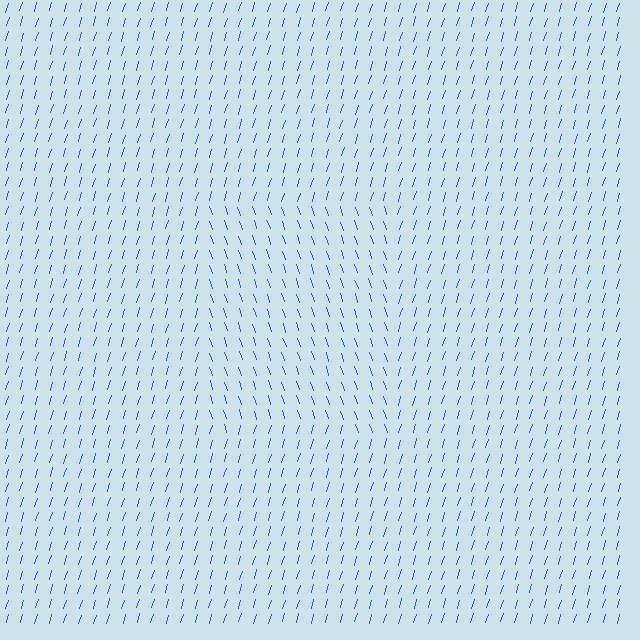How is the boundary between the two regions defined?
The boundary is defined purely by a change in line orientation (approximately 36 degrees difference). All lines are the same color and thickness.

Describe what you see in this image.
The image is filled with small blue line segments. A rectangle region in the image has lines oriented differently from the surrounding lines, creating a visible texture boundary.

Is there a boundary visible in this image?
Yes, there is a texture boundary formed by a change in line orientation.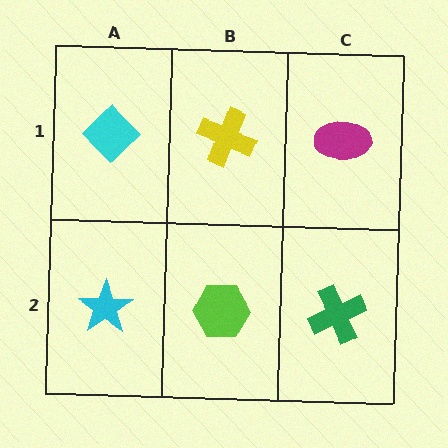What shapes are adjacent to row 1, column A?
A cyan star (row 2, column A), a yellow cross (row 1, column B).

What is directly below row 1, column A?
A cyan star.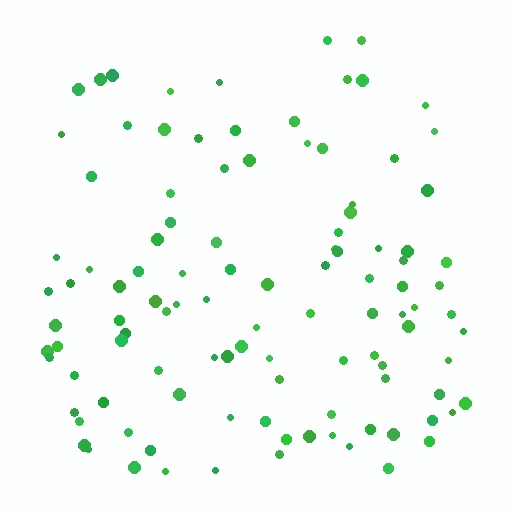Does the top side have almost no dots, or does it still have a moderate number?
Still a moderate number, just noticeably fewer than the bottom.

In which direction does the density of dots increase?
From top to bottom, with the bottom side densest.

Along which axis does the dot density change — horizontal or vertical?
Vertical.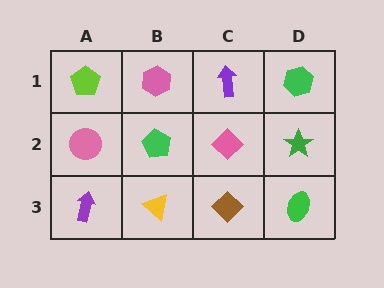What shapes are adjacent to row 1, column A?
A pink circle (row 2, column A), a pink hexagon (row 1, column B).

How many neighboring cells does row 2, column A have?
3.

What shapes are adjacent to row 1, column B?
A green pentagon (row 2, column B), a lime pentagon (row 1, column A), a purple arrow (row 1, column C).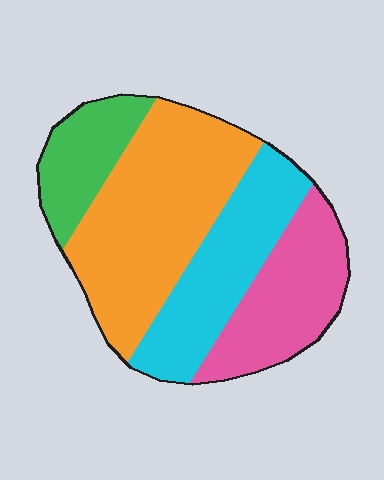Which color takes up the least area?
Green, at roughly 15%.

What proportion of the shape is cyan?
Cyan covers roughly 25% of the shape.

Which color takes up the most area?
Orange, at roughly 40%.